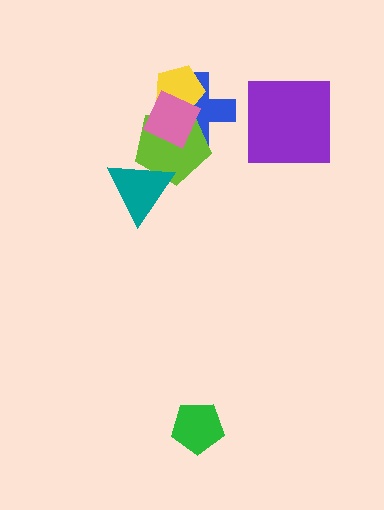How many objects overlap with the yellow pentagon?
3 objects overlap with the yellow pentagon.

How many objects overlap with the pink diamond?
3 objects overlap with the pink diamond.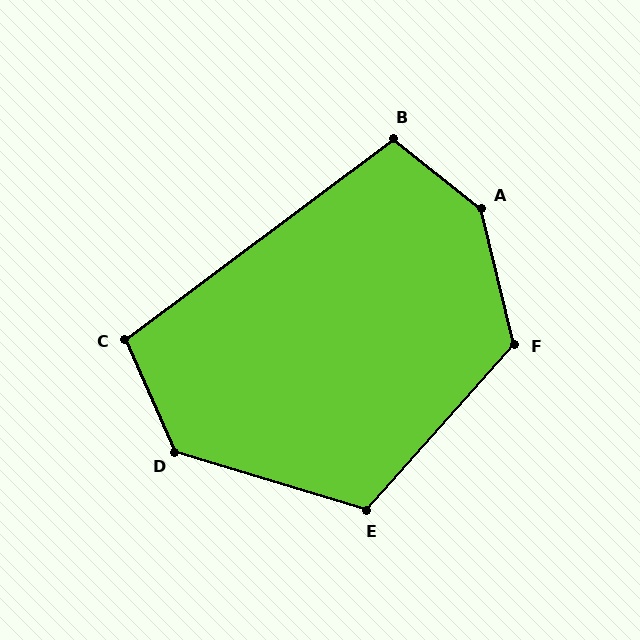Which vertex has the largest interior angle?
A, at approximately 143 degrees.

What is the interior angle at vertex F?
Approximately 125 degrees (obtuse).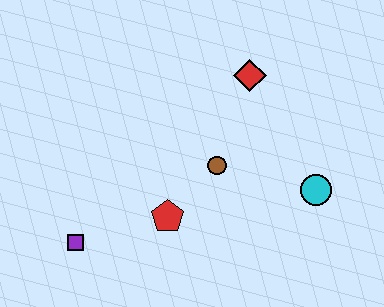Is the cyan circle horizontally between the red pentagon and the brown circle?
No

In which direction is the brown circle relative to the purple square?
The brown circle is to the right of the purple square.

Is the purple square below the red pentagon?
Yes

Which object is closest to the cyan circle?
The brown circle is closest to the cyan circle.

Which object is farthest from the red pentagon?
The red diamond is farthest from the red pentagon.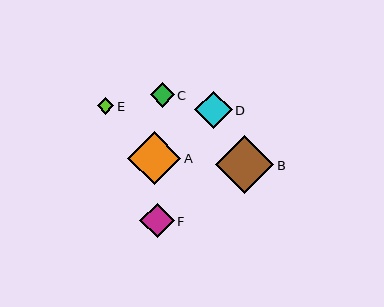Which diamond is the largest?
Diamond B is the largest with a size of approximately 58 pixels.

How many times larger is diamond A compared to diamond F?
Diamond A is approximately 1.5 times the size of diamond F.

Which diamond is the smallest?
Diamond E is the smallest with a size of approximately 16 pixels.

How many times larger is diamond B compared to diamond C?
Diamond B is approximately 2.4 times the size of diamond C.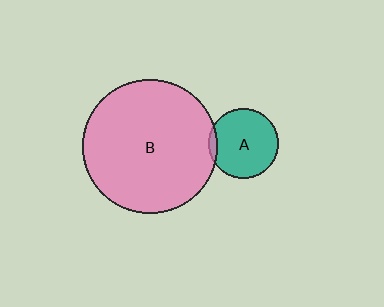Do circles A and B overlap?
Yes.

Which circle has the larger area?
Circle B (pink).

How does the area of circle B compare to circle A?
Approximately 3.7 times.